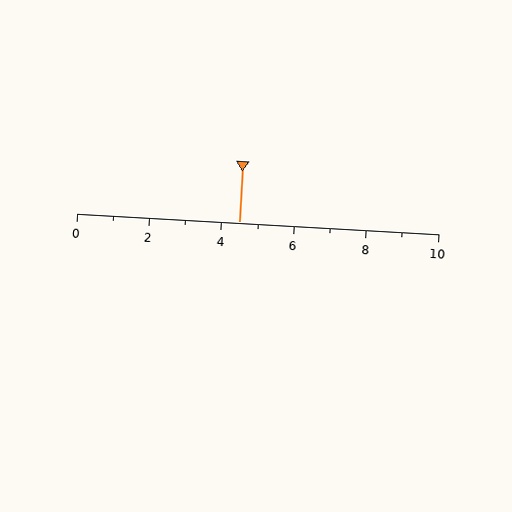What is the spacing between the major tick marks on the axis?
The major ticks are spaced 2 apart.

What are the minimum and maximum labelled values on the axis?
The axis runs from 0 to 10.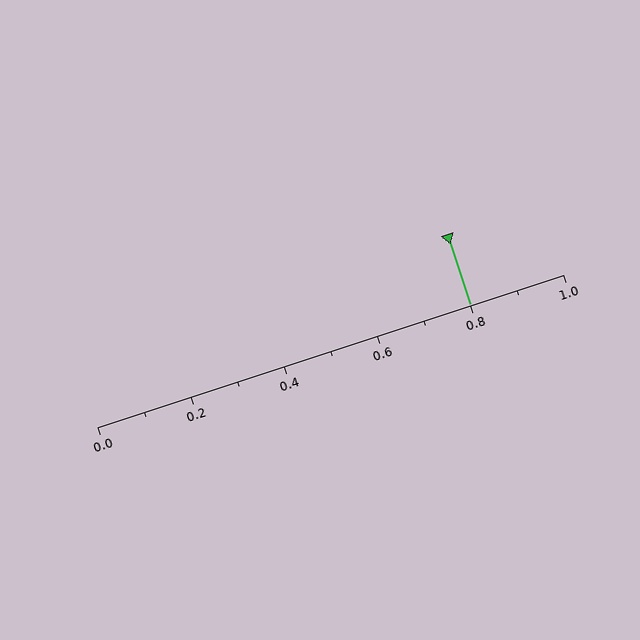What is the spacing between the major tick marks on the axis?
The major ticks are spaced 0.2 apart.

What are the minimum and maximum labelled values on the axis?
The axis runs from 0.0 to 1.0.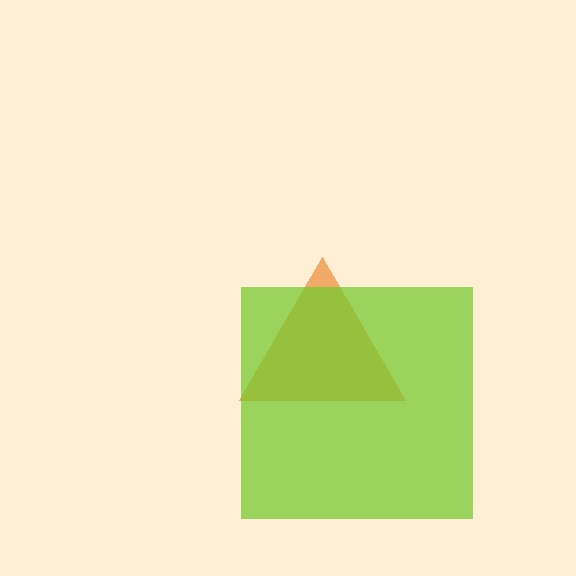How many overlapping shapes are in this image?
There are 2 overlapping shapes in the image.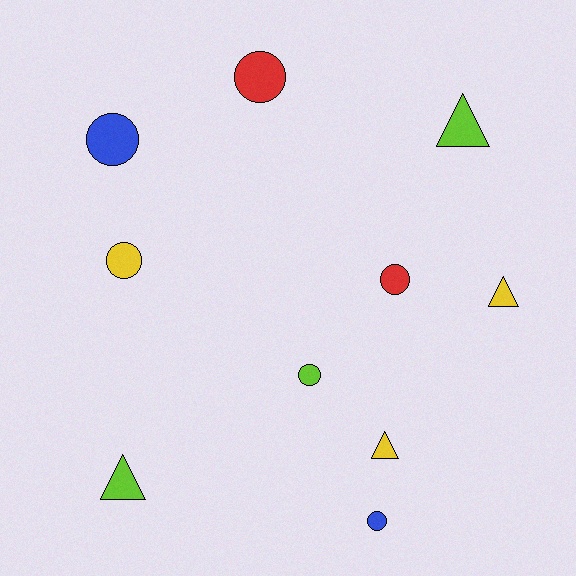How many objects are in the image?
There are 10 objects.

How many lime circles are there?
There is 1 lime circle.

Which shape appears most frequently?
Circle, with 6 objects.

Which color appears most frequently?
Lime, with 3 objects.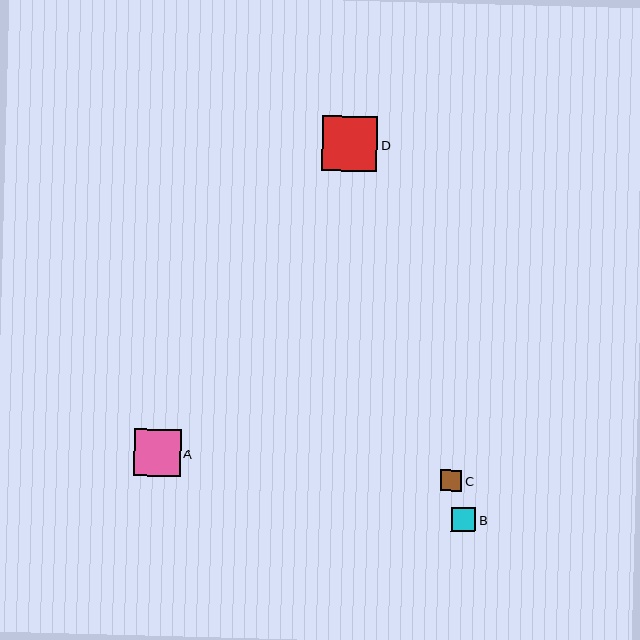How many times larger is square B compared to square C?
Square B is approximately 1.2 times the size of square C.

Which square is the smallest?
Square C is the smallest with a size of approximately 21 pixels.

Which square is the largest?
Square D is the largest with a size of approximately 56 pixels.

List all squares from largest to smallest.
From largest to smallest: D, A, B, C.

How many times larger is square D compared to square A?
Square D is approximately 1.2 times the size of square A.